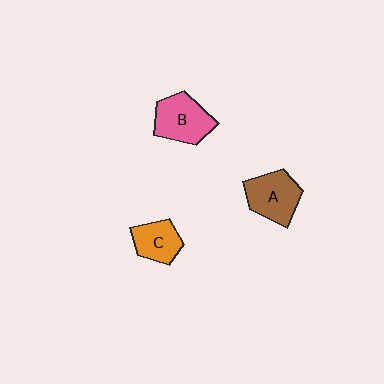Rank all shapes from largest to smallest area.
From largest to smallest: B (pink), A (brown), C (orange).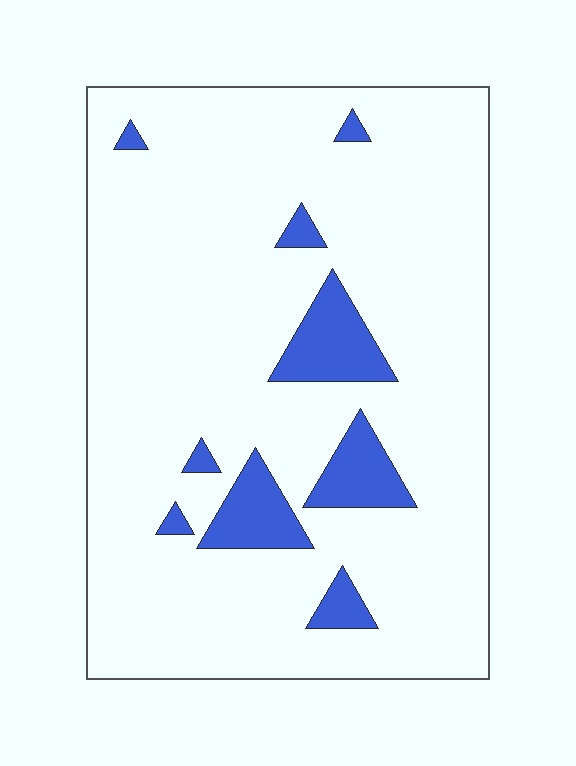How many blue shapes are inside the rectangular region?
9.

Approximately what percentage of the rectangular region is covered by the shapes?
Approximately 10%.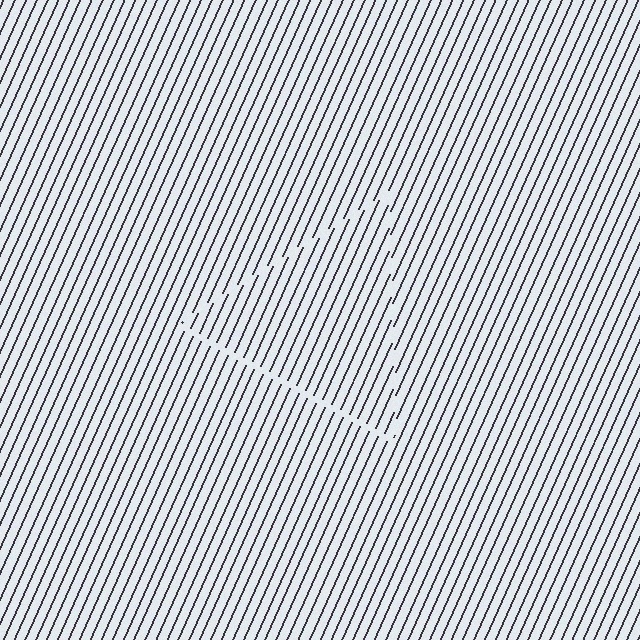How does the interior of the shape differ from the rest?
The interior of the shape contains the same grating, shifted by half a period — the contour is defined by the phase discontinuity where line-ends from the inner and outer gratings abut.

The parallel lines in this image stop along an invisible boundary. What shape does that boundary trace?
An illusory triangle. The interior of the shape contains the same grating, shifted by half a period — the contour is defined by the phase discontinuity where line-ends from the inner and outer gratings abut.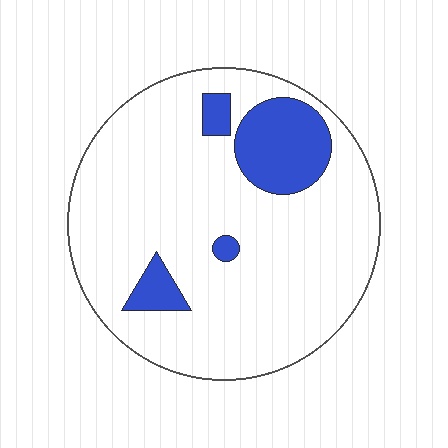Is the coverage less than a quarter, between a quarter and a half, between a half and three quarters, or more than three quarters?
Less than a quarter.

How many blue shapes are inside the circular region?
4.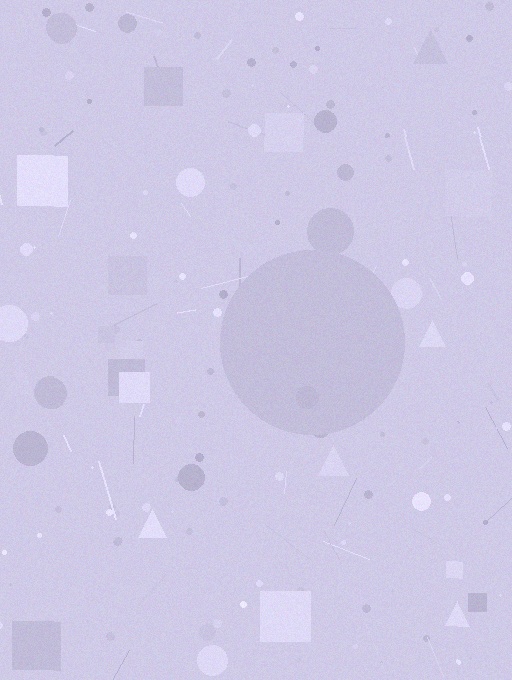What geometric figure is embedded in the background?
A circle is embedded in the background.